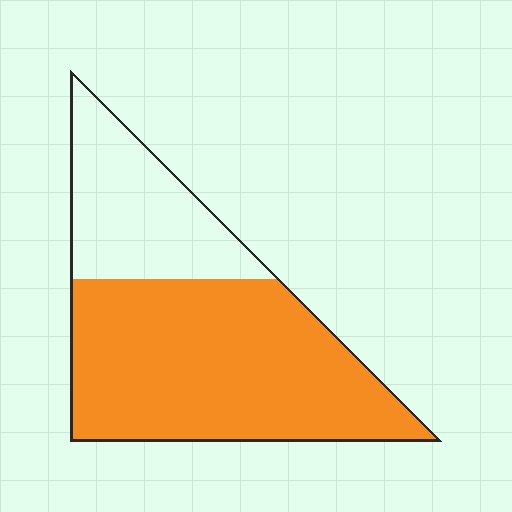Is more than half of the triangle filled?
Yes.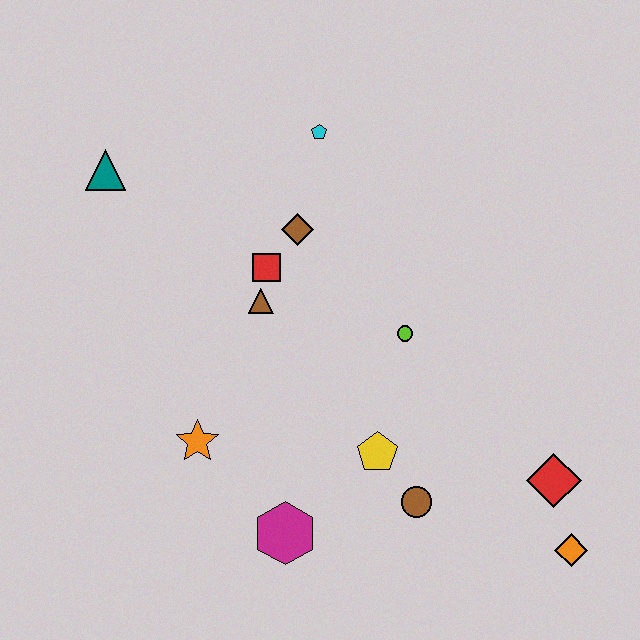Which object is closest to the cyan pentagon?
The brown diamond is closest to the cyan pentagon.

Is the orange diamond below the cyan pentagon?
Yes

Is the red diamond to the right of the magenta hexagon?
Yes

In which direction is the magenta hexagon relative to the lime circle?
The magenta hexagon is below the lime circle.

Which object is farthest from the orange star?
The orange diamond is farthest from the orange star.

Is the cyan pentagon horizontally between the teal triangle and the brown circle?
Yes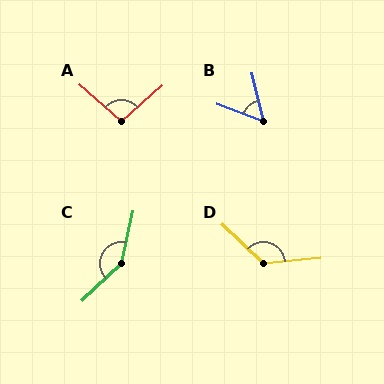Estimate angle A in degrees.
Approximately 97 degrees.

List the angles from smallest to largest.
B (56°), A (97°), D (131°), C (147°).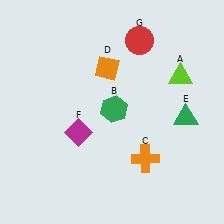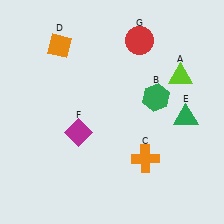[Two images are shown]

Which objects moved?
The objects that moved are: the green hexagon (B), the orange diamond (D).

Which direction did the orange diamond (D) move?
The orange diamond (D) moved left.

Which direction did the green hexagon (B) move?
The green hexagon (B) moved right.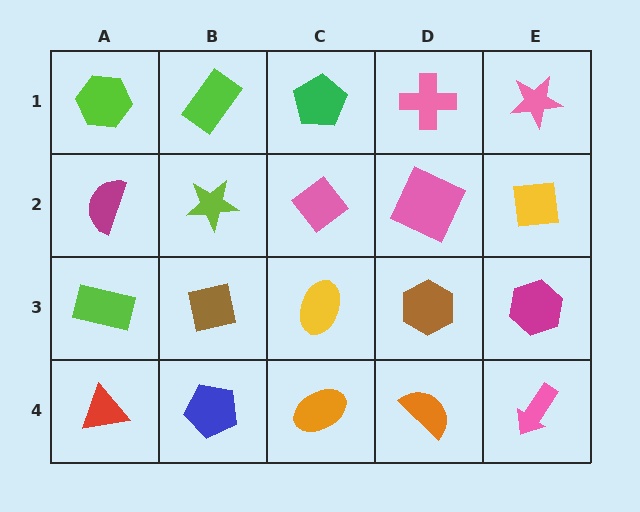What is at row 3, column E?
A magenta hexagon.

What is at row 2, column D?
A pink square.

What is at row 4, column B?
A blue pentagon.